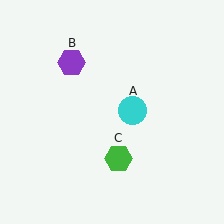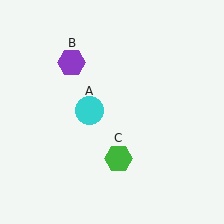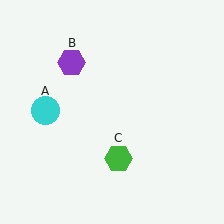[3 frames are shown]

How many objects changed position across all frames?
1 object changed position: cyan circle (object A).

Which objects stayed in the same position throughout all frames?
Purple hexagon (object B) and green hexagon (object C) remained stationary.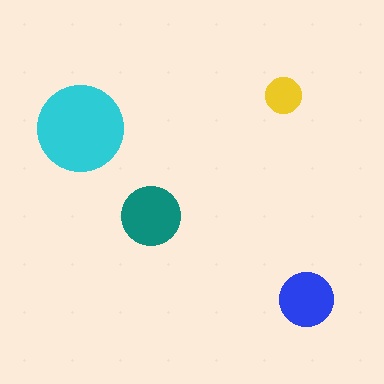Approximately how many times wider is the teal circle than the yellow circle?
About 1.5 times wider.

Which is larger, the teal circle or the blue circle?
The teal one.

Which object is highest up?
The yellow circle is topmost.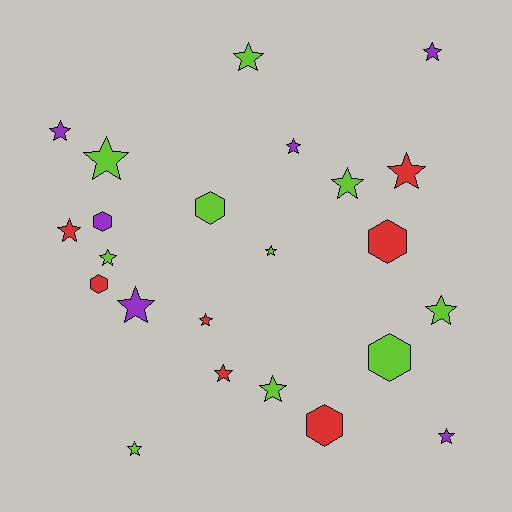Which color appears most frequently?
Lime, with 10 objects.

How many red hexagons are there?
There are 3 red hexagons.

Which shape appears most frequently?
Star, with 17 objects.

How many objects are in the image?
There are 23 objects.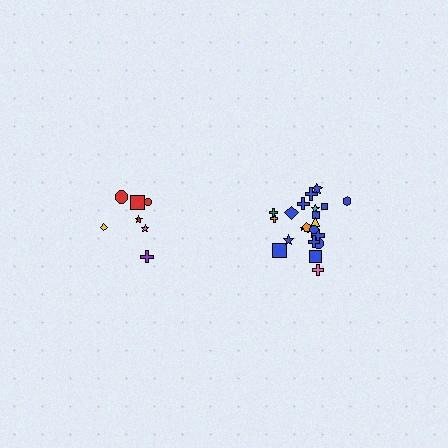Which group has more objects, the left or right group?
The right group.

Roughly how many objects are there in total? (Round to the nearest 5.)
Roughly 30 objects in total.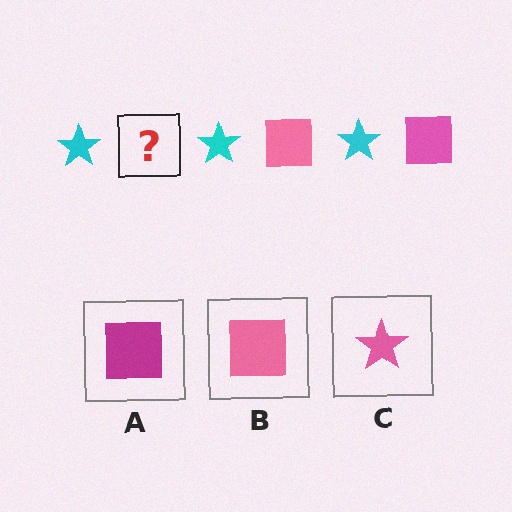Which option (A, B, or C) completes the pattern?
B.